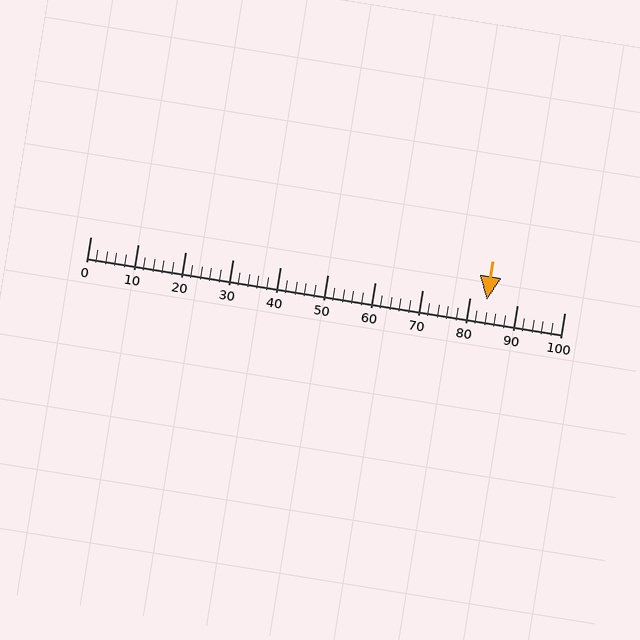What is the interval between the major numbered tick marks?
The major tick marks are spaced 10 units apart.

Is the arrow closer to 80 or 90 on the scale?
The arrow is closer to 80.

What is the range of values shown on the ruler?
The ruler shows values from 0 to 100.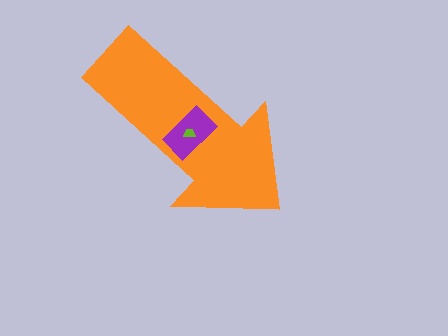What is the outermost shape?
The orange arrow.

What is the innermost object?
The lime trapezoid.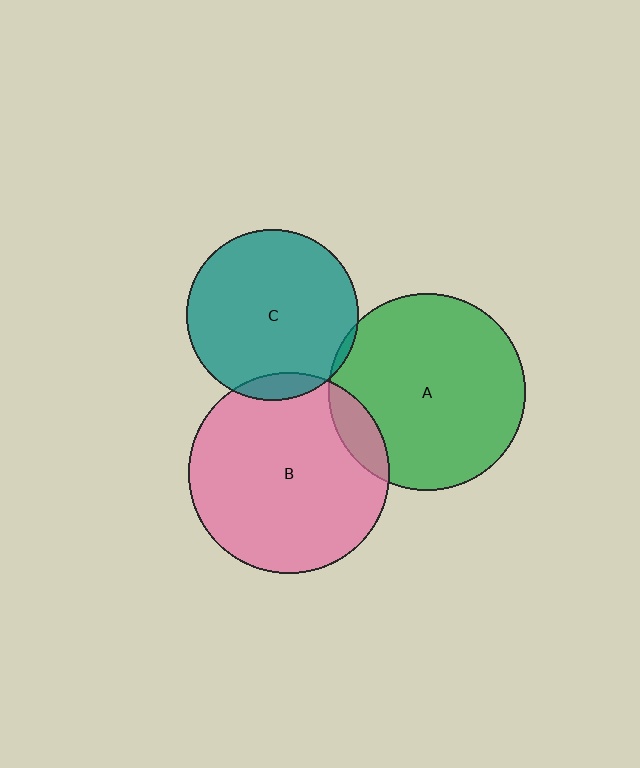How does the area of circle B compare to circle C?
Approximately 1.4 times.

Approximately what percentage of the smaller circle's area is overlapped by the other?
Approximately 10%.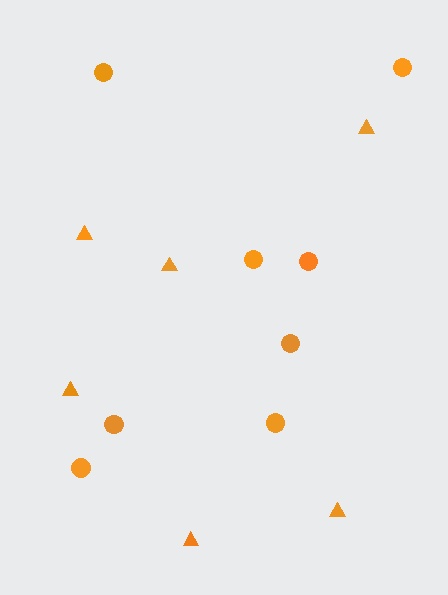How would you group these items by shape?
There are 2 groups: one group of triangles (6) and one group of circles (8).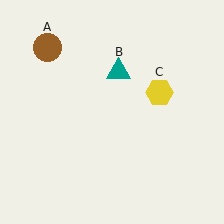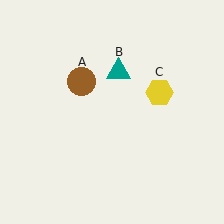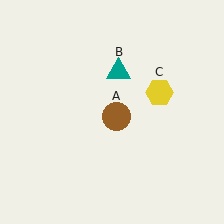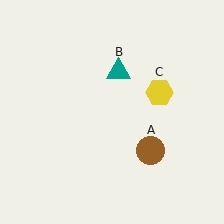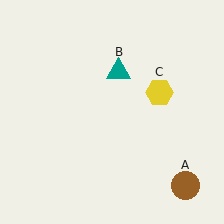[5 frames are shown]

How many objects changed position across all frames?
1 object changed position: brown circle (object A).